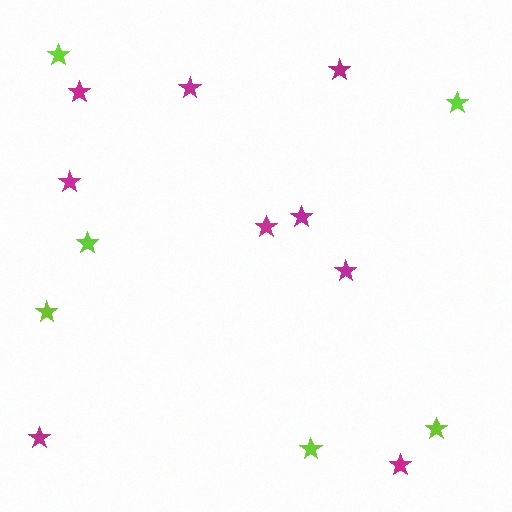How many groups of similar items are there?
There are 2 groups: one group of magenta stars (9) and one group of lime stars (6).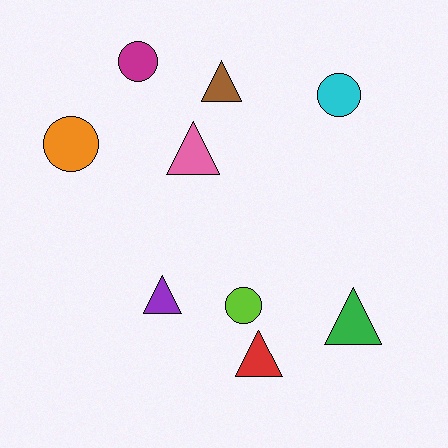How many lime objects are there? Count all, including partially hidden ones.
There is 1 lime object.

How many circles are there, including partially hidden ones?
There are 4 circles.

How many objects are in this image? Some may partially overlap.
There are 9 objects.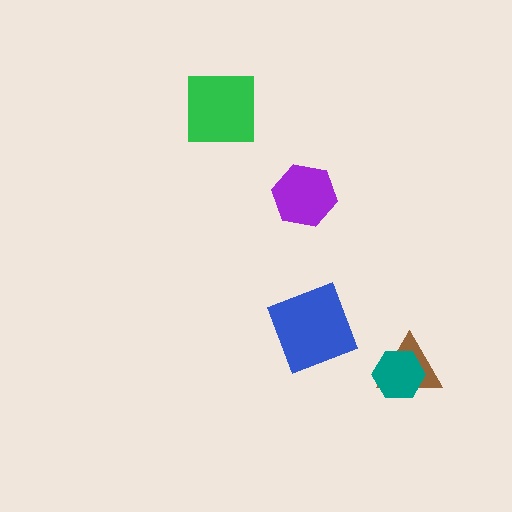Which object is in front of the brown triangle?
The teal hexagon is in front of the brown triangle.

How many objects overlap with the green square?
0 objects overlap with the green square.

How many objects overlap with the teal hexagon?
1 object overlaps with the teal hexagon.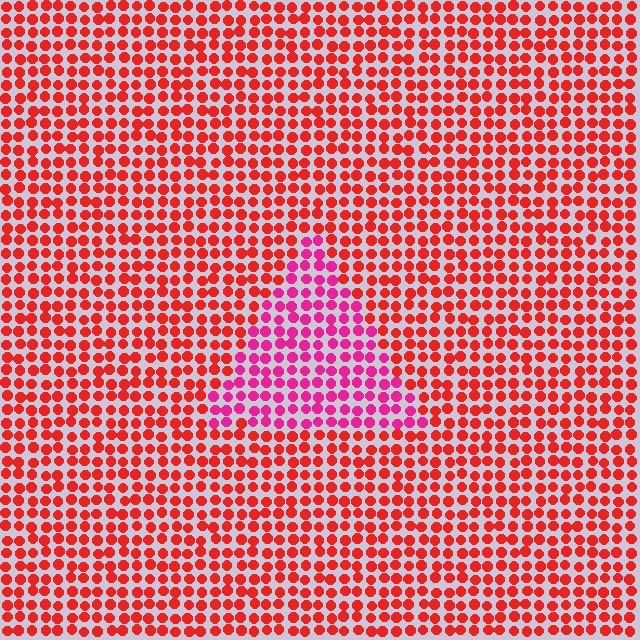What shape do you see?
I see a triangle.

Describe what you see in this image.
The image is filled with small red elements in a uniform arrangement. A triangle-shaped region is visible where the elements are tinted to a slightly different hue, forming a subtle color boundary.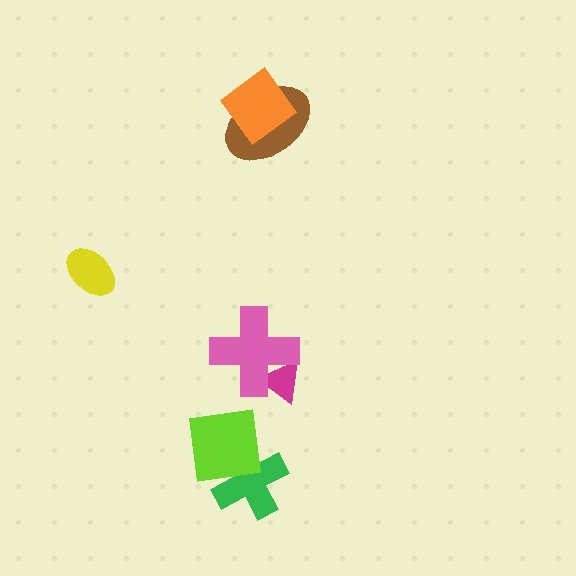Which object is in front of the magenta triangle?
The pink cross is in front of the magenta triangle.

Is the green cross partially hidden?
Yes, it is partially covered by another shape.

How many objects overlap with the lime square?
1 object overlaps with the lime square.